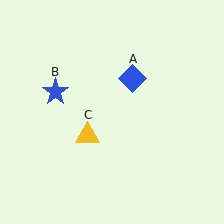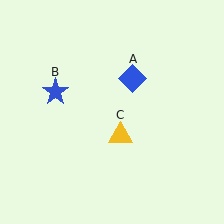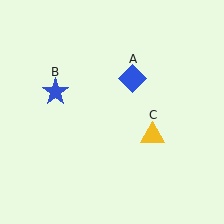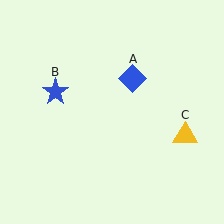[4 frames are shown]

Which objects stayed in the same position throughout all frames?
Blue diamond (object A) and blue star (object B) remained stationary.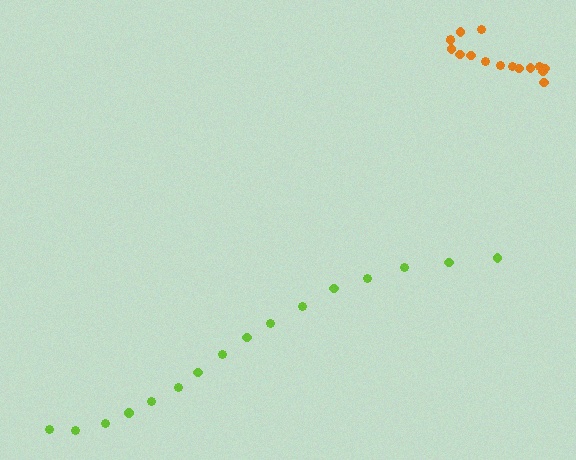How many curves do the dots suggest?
There are 2 distinct paths.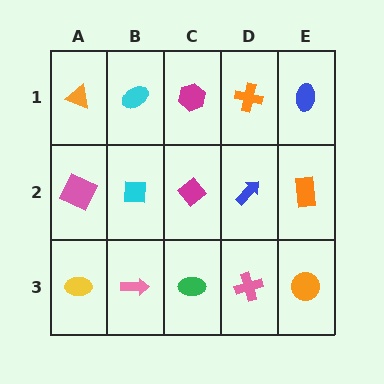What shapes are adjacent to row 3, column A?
A pink square (row 2, column A), a pink arrow (row 3, column B).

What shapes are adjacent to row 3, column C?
A magenta diamond (row 2, column C), a pink arrow (row 3, column B), a pink cross (row 3, column D).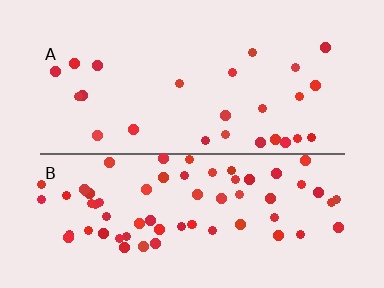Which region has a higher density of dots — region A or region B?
B (the bottom).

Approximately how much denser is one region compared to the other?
Approximately 2.8× — region B over region A.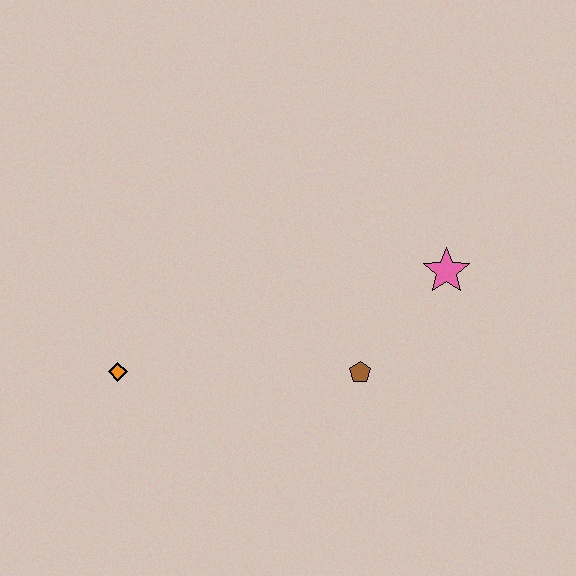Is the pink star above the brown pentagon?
Yes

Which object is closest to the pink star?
The brown pentagon is closest to the pink star.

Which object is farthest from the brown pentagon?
The orange diamond is farthest from the brown pentagon.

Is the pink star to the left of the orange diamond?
No